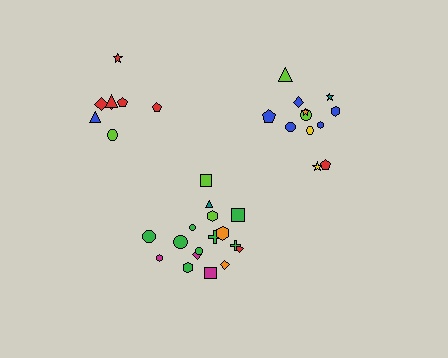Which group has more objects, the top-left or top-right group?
The top-right group.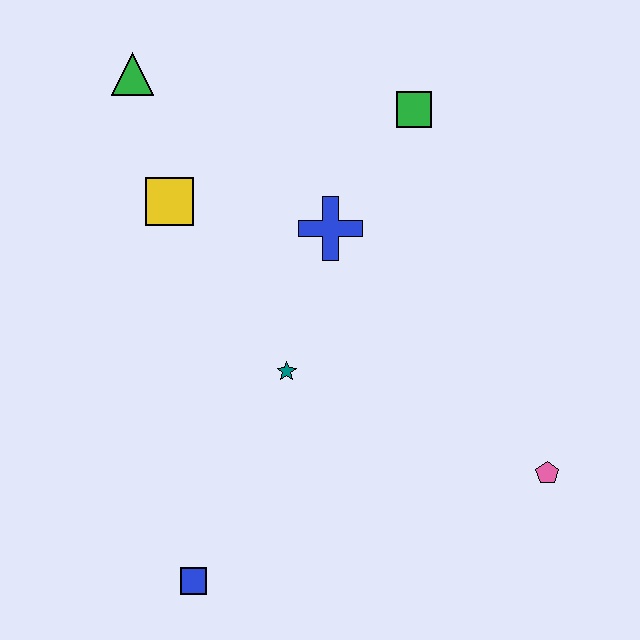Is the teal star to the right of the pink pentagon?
No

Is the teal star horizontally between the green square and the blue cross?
No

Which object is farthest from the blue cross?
The blue square is farthest from the blue cross.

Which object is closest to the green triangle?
The yellow square is closest to the green triangle.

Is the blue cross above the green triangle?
No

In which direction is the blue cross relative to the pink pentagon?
The blue cross is above the pink pentagon.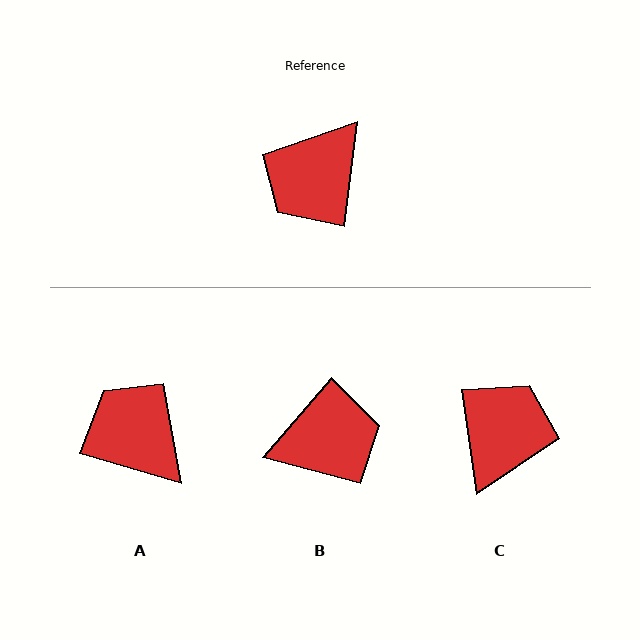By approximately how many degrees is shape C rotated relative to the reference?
Approximately 165 degrees clockwise.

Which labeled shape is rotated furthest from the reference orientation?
C, about 165 degrees away.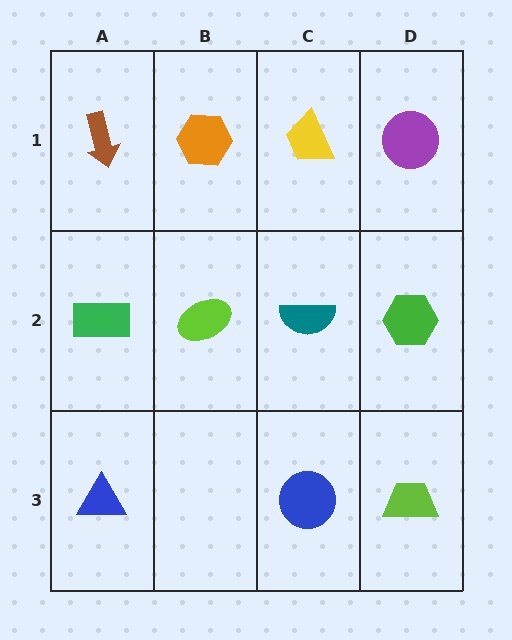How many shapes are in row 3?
3 shapes.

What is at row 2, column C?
A teal semicircle.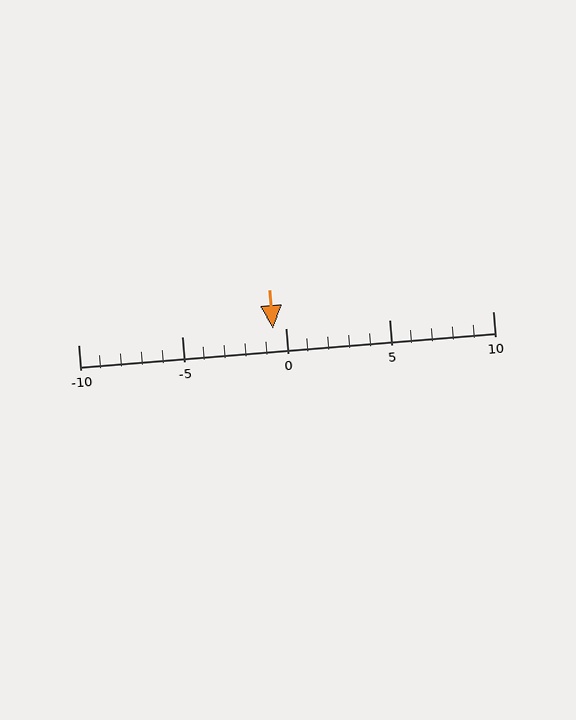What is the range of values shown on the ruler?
The ruler shows values from -10 to 10.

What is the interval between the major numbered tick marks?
The major tick marks are spaced 5 units apart.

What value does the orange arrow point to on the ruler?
The orange arrow points to approximately -1.